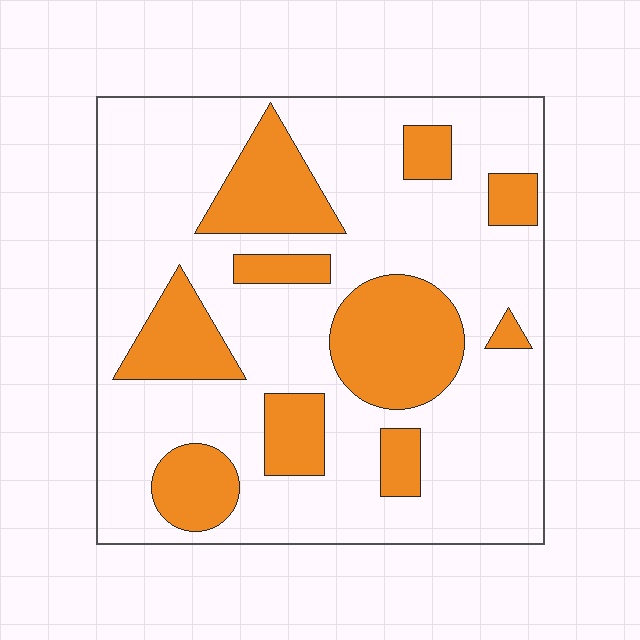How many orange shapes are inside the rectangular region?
10.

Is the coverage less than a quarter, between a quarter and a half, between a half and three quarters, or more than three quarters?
Between a quarter and a half.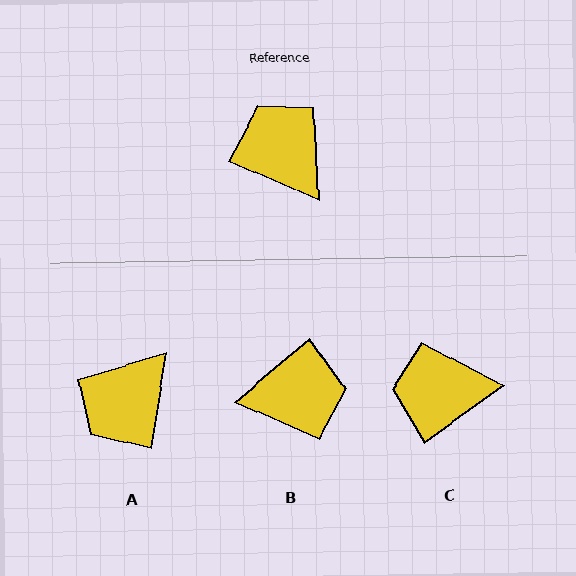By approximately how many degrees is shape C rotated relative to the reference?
Approximately 60 degrees counter-clockwise.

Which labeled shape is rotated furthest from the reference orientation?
B, about 116 degrees away.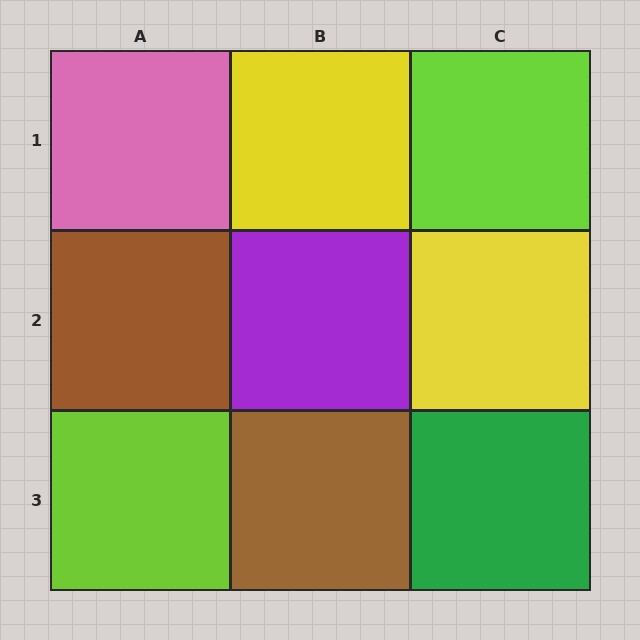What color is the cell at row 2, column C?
Yellow.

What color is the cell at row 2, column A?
Brown.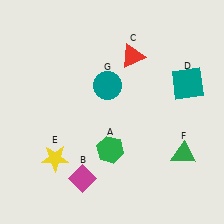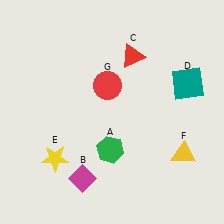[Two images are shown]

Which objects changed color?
F changed from green to yellow. G changed from teal to red.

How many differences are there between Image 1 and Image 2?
There are 2 differences between the two images.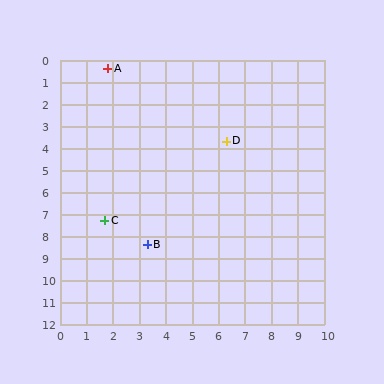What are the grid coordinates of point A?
Point A is at approximately (1.8, 0.4).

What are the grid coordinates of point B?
Point B is at approximately (3.3, 8.4).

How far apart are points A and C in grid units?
Points A and C are about 6.9 grid units apart.